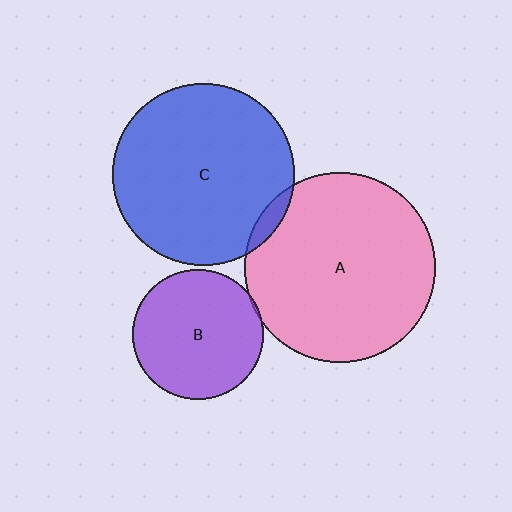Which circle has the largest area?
Circle A (pink).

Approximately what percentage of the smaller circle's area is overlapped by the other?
Approximately 5%.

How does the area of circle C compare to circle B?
Approximately 1.9 times.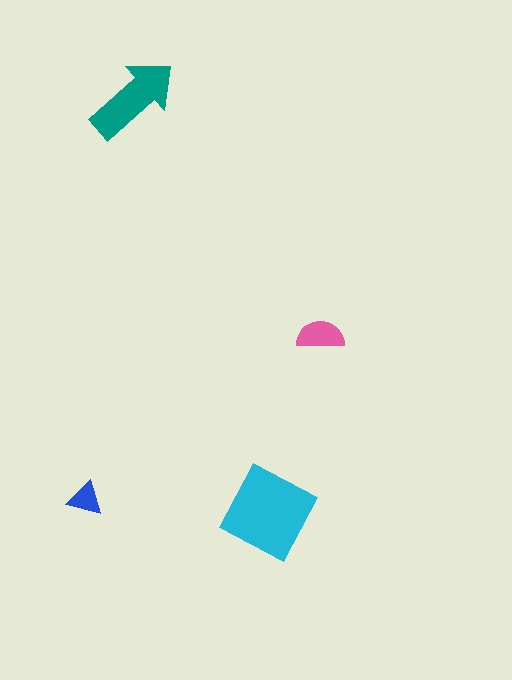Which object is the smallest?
The blue triangle.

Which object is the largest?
The cyan diamond.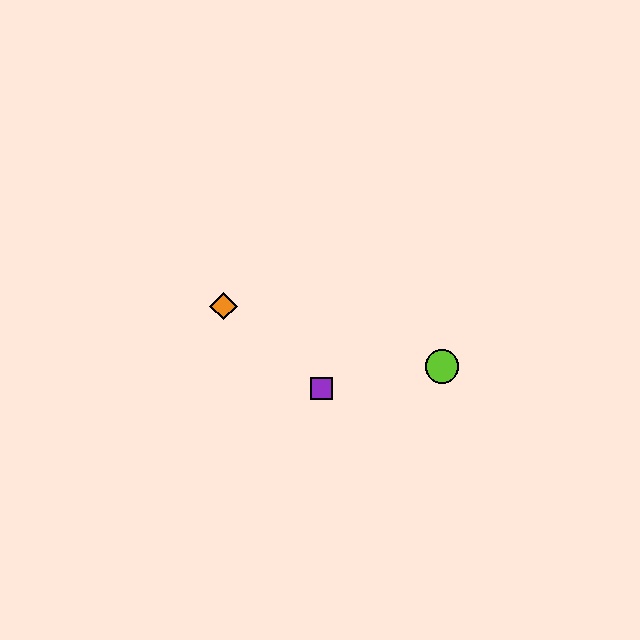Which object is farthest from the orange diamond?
The lime circle is farthest from the orange diamond.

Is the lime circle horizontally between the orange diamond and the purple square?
No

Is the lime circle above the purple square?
Yes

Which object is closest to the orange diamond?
The purple square is closest to the orange diamond.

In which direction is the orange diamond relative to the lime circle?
The orange diamond is to the left of the lime circle.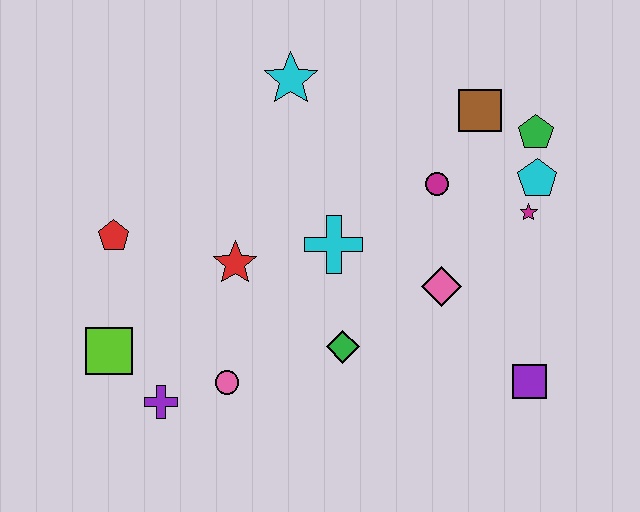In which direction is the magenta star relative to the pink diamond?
The magenta star is to the right of the pink diamond.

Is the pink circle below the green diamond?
Yes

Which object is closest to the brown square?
The green pentagon is closest to the brown square.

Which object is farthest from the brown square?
The lime square is farthest from the brown square.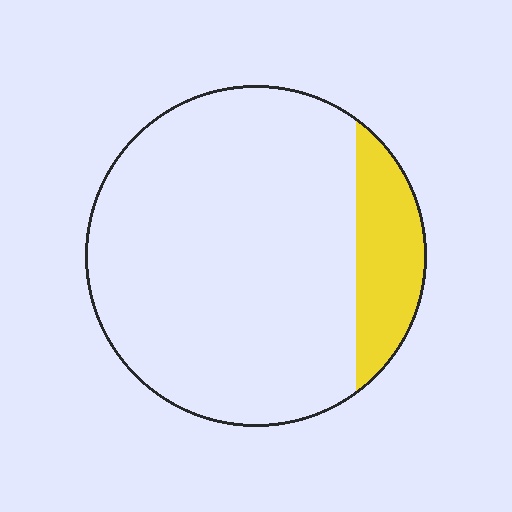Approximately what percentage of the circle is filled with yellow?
Approximately 15%.